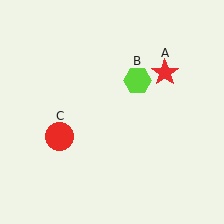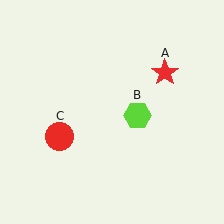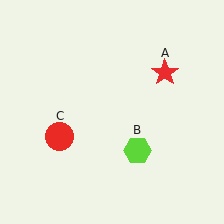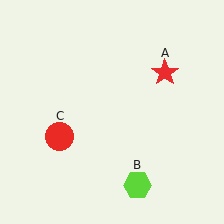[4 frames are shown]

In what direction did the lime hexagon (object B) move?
The lime hexagon (object B) moved down.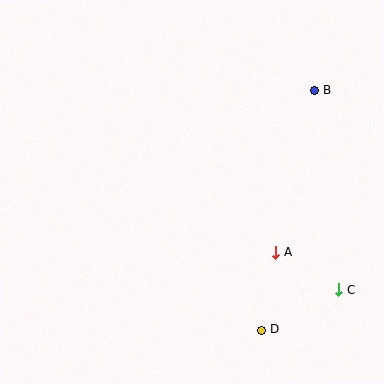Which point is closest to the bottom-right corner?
Point C is closest to the bottom-right corner.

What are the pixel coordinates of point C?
Point C is at (339, 290).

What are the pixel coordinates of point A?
Point A is at (276, 253).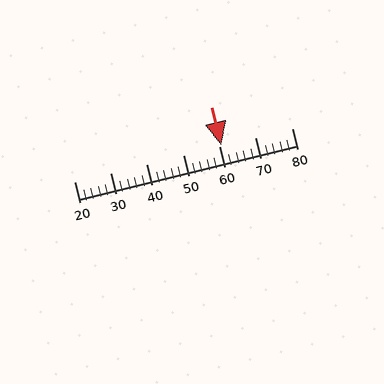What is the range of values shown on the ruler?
The ruler shows values from 20 to 80.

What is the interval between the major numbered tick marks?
The major tick marks are spaced 10 units apart.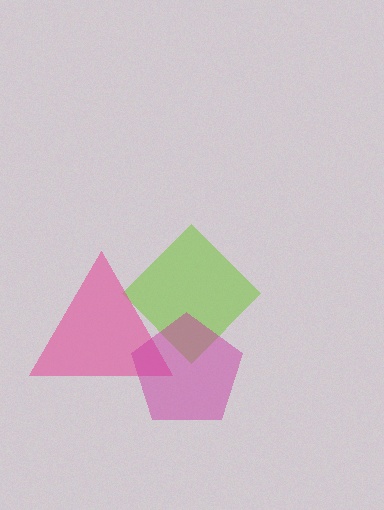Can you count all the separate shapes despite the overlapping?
Yes, there are 3 separate shapes.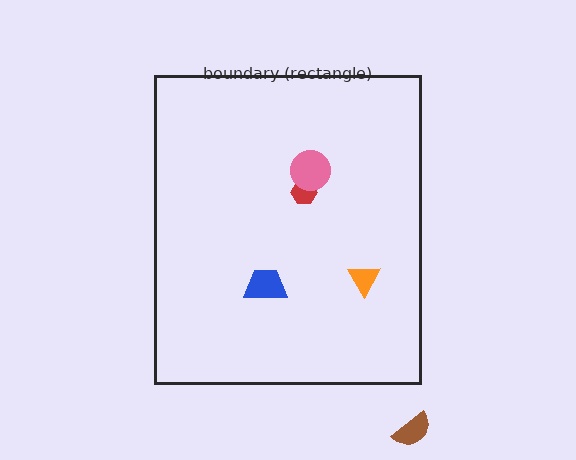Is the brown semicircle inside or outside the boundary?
Outside.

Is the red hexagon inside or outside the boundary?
Inside.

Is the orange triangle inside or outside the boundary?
Inside.